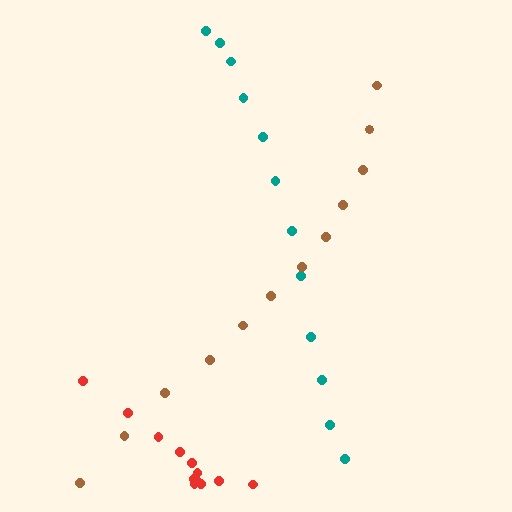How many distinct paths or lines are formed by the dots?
There are 3 distinct paths.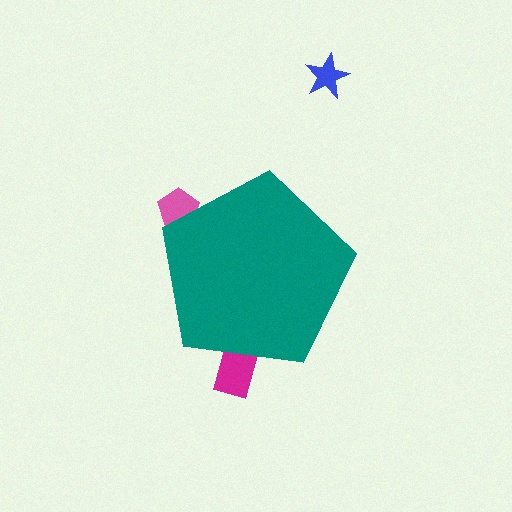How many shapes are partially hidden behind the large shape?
2 shapes are partially hidden.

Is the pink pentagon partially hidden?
Yes, the pink pentagon is partially hidden behind the teal pentagon.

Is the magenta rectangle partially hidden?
Yes, the magenta rectangle is partially hidden behind the teal pentagon.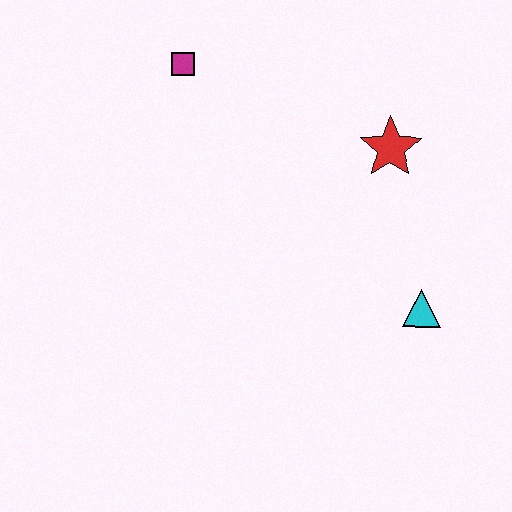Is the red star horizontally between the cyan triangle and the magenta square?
Yes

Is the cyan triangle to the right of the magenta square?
Yes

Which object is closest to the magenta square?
The red star is closest to the magenta square.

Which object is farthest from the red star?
The magenta square is farthest from the red star.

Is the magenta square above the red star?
Yes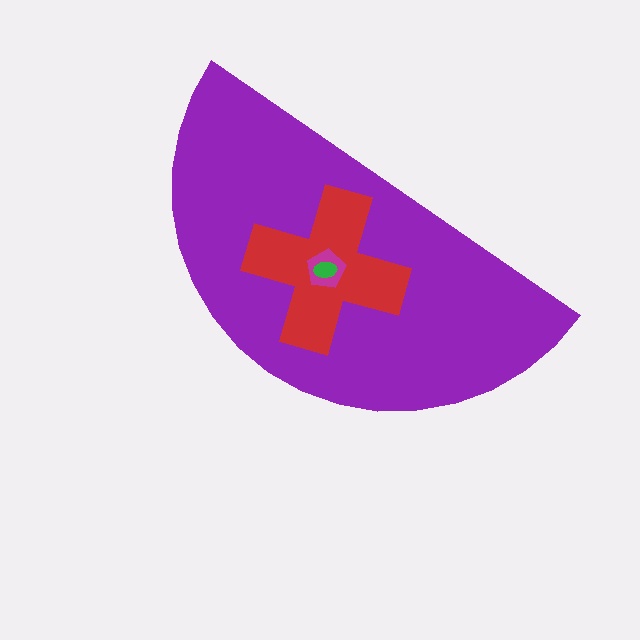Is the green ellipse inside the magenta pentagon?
Yes.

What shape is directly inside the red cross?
The magenta pentagon.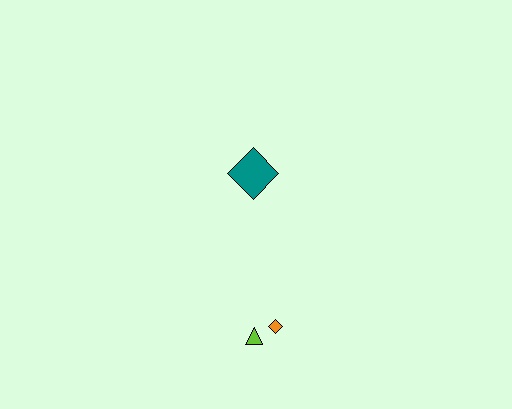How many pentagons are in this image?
There are no pentagons.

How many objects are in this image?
There are 3 objects.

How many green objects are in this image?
There are no green objects.